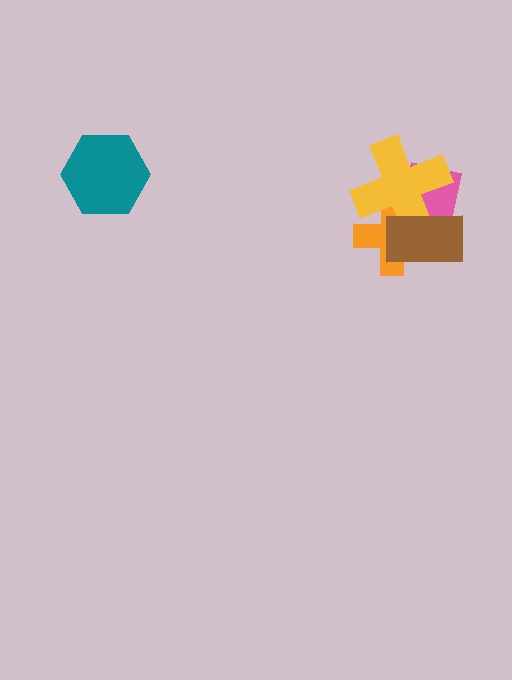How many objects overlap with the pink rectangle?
3 objects overlap with the pink rectangle.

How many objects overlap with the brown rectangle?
3 objects overlap with the brown rectangle.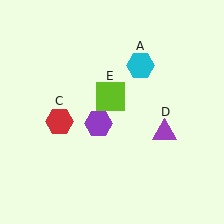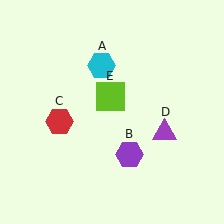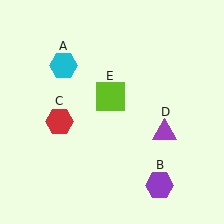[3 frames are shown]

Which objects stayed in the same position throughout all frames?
Red hexagon (object C) and purple triangle (object D) and lime square (object E) remained stationary.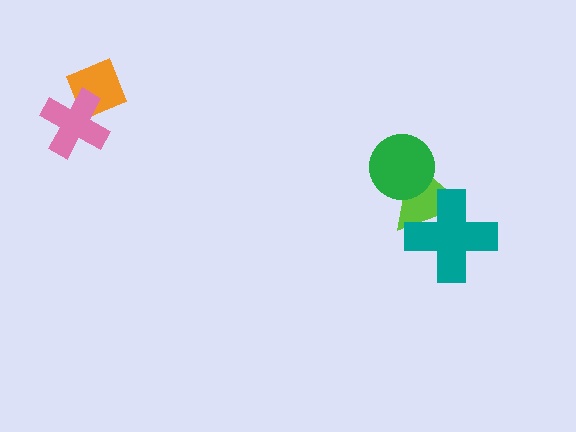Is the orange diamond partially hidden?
Yes, it is partially covered by another shape.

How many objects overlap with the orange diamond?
1 object overlaps with the orange diamond.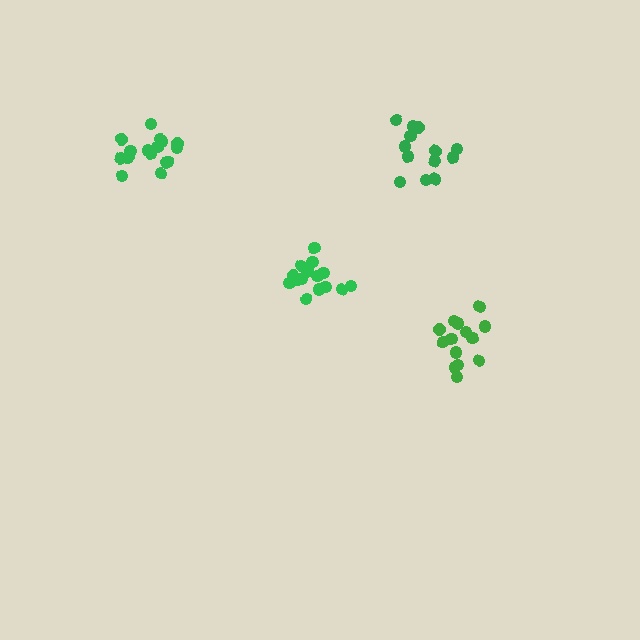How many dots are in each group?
Group 1: 16 dots, Group 2: 14 dots, Group 3: 14 dots, Group 4: 16 dots (60 total).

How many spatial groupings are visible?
There are 4 spatial groupings.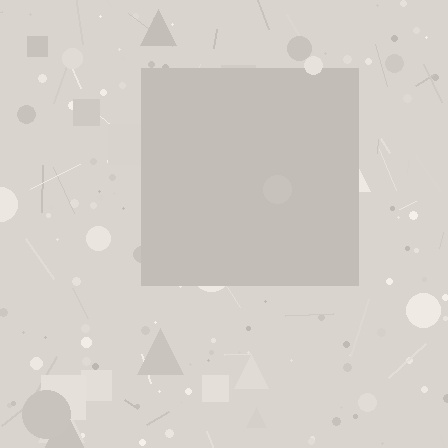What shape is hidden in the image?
A square is hidden in the image.